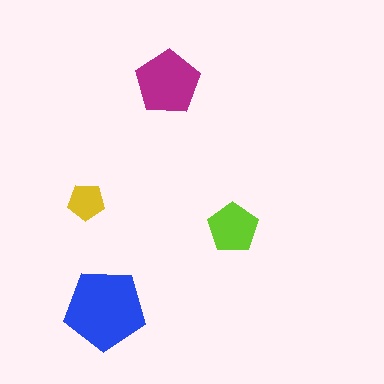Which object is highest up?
The magenta pentagon is topmost.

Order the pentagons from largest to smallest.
the blue one, the magenta one, the lime one, the yellow one.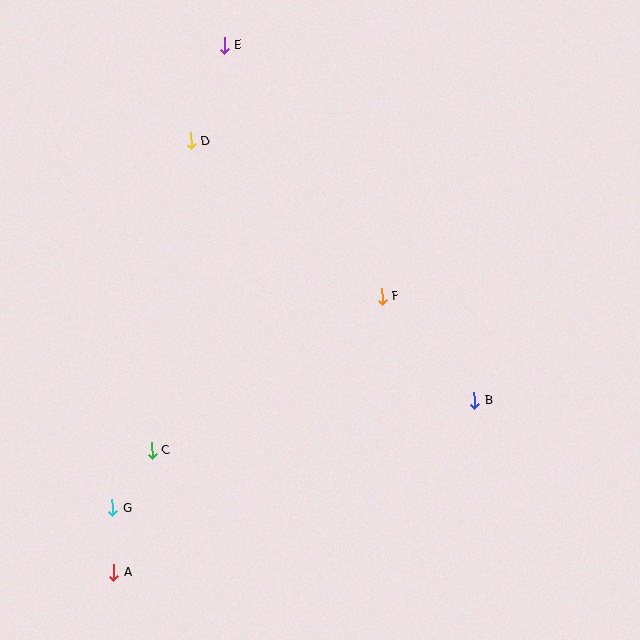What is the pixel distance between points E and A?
The distance between E and A is 539 pixels.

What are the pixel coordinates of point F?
Point F is at (382, 296).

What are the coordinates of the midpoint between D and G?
The midpoint between D and G is at (152, 324).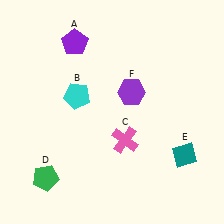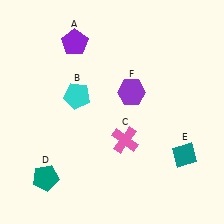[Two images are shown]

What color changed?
The pentagon (D) changed from green in Image 1 to teal in Image 2.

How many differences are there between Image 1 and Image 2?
There is 1 difference between the two images.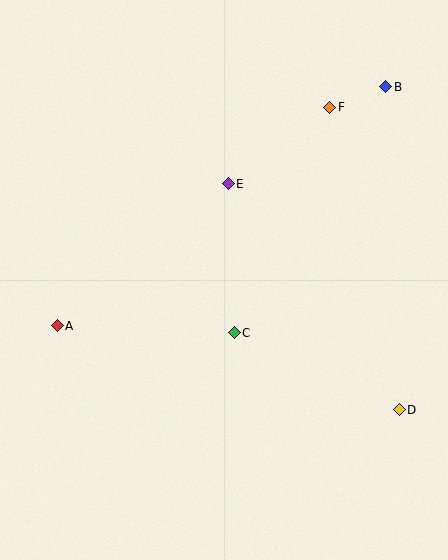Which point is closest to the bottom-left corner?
Point A is closest to the bottom-left corner.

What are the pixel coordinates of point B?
Point B is at (386, 87).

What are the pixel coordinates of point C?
Point C is at (234, 333).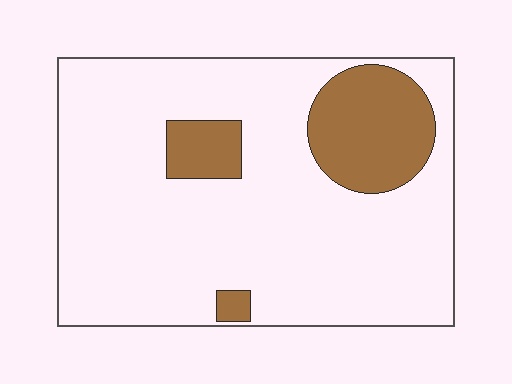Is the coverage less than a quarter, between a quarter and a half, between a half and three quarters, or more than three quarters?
Less than a quarter.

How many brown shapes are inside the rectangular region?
3.